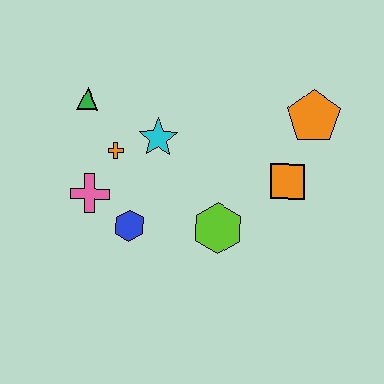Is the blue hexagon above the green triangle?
No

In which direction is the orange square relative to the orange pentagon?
The orange square is below the orange pentagon.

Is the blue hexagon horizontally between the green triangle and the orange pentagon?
Yes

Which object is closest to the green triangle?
The orange cross is closest to the green triangle.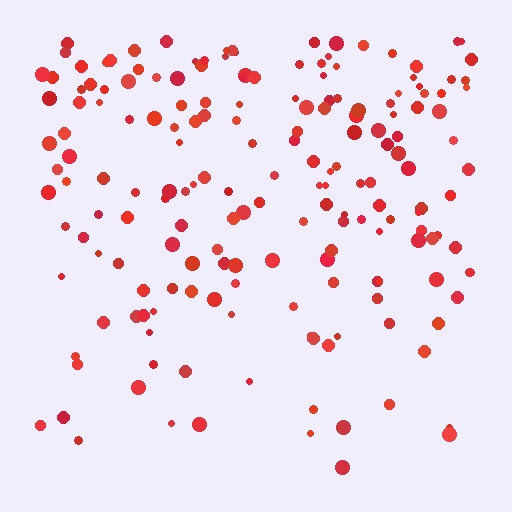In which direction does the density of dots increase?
From bottom to top, with the top side densest.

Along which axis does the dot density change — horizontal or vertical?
Vertical.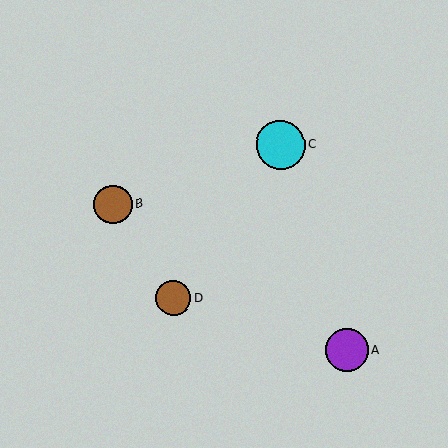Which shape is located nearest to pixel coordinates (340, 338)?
The purple circle (labeled A) at (346, 350) is nearest to that location.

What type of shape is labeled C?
Shape C is a cyan circle.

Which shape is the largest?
The cyan circle (labeled C) is the largest.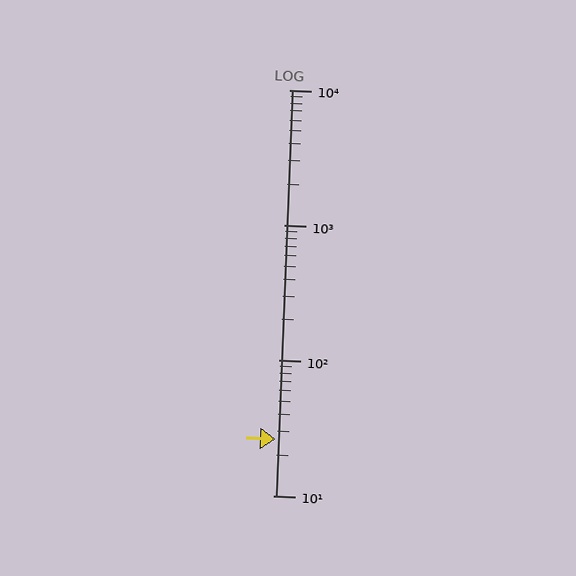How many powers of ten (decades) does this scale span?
The scale spans 3 decades, from 10 to 10000.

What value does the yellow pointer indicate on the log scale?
The pointer indicates approximately 26.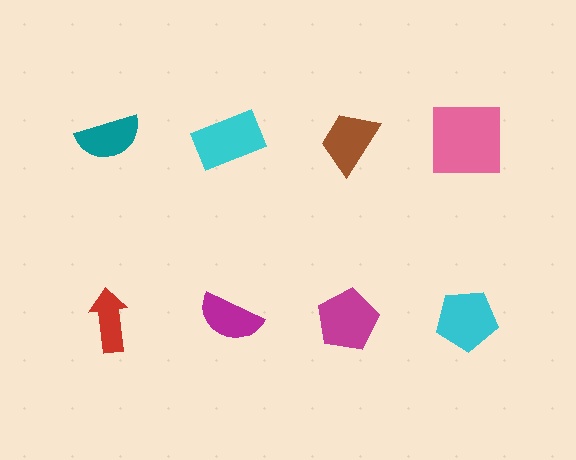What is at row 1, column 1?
A teal semicircle.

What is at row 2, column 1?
A red arrow.